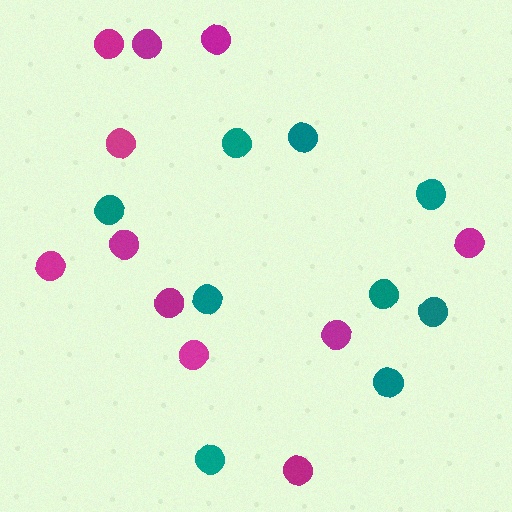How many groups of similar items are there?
There are 2 groups: one group of teal circles (9) and one group of magenta circles (11).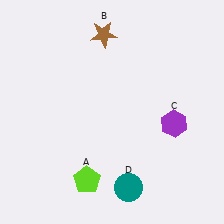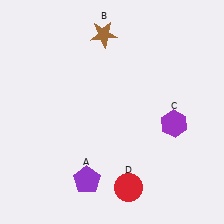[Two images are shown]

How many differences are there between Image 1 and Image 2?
There are 2 differences between the two images.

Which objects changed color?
A changed from lime to purple. D changed from teal to red.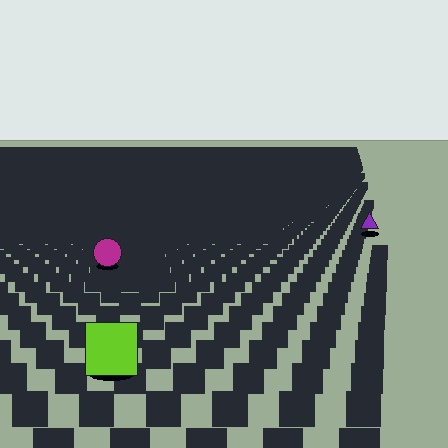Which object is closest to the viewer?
The lime square is closest. The texture marks near it are larger and more spread out.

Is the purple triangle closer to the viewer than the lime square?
No. The lime square is closer — you can tell from the texture gradient: the ground texture is coarser near it.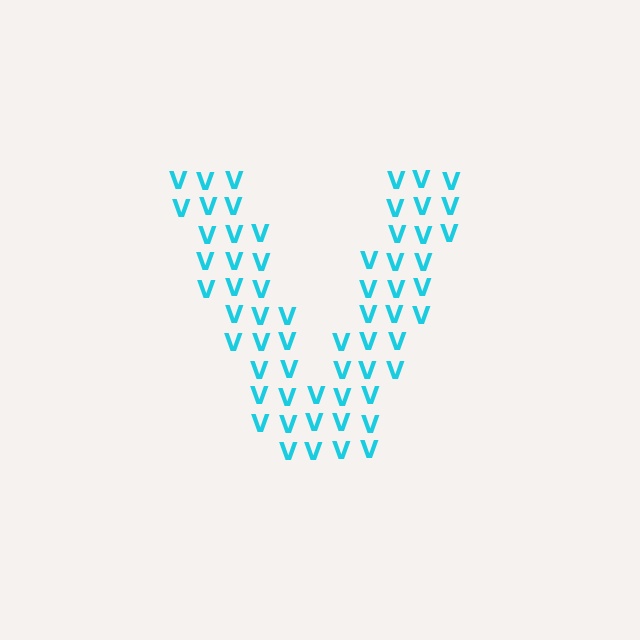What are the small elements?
The small elements are letter V's.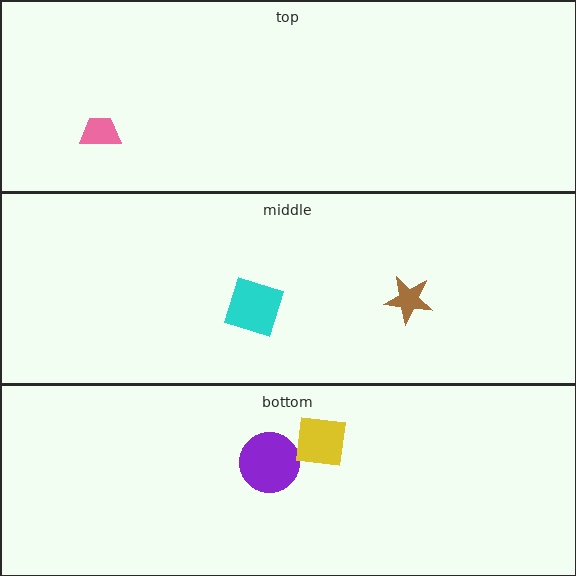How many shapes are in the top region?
1.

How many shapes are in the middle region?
2.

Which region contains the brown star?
The middle region.